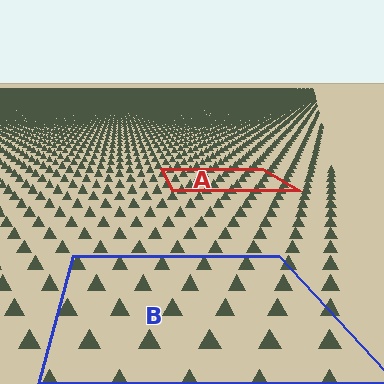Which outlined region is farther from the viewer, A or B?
Region A is farther from the viewer — the texture elements inside it appear smaller and more densely packed.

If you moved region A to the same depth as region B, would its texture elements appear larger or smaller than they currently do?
They would appear larger. At a closer depth, the same texture elements are projected at a bigger on-screen size.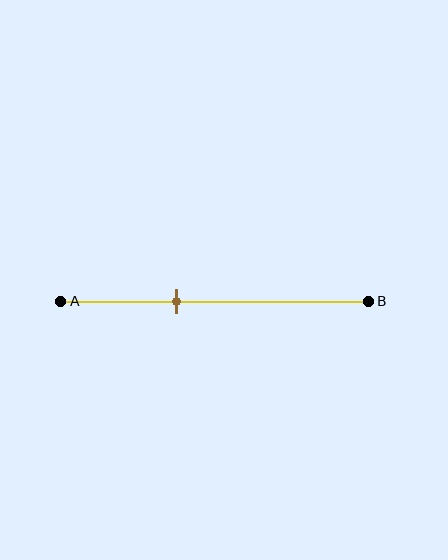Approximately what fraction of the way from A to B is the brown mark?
The brown mark is approximately 40% of the way from A to B.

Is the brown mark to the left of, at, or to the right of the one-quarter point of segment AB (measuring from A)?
The brown mark is to the right of the one-quarter point of segment AB.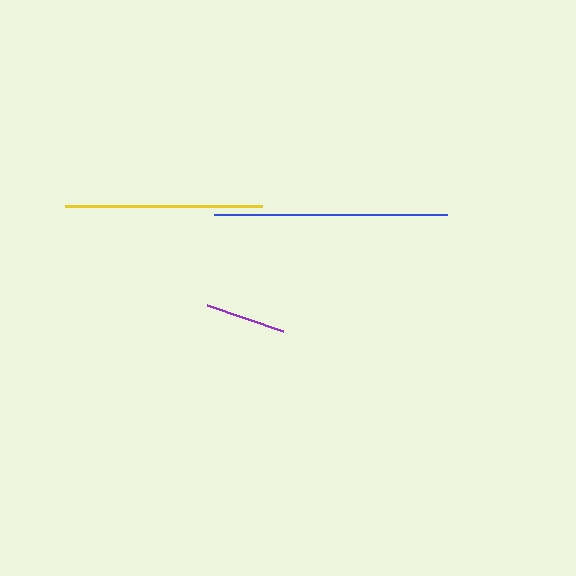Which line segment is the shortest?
The purple line is the shortest at approximately 80 pixels.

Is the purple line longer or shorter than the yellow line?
The yellow line is longer than the purple line.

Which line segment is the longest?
The blue line is the longest at approximately 233 pixels.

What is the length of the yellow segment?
The yellow segment is approximately 197 pixels long.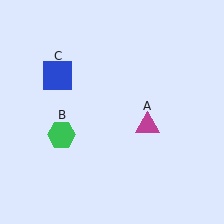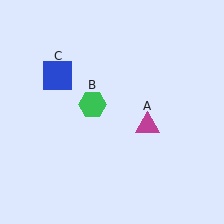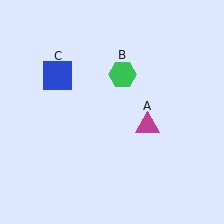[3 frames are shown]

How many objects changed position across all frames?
1 object changed position: green hexagon (object B).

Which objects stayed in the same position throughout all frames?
Magenta triangle (object A) and blue square (object C) remained stationary.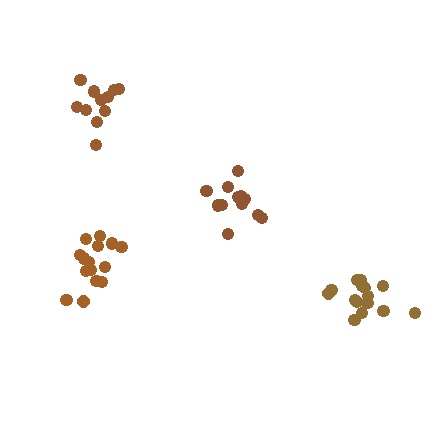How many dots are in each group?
Group 1: 11 dots, Group 2: 14 dots, Group 3: 15 dots, Group 4: 16 dots (56 total).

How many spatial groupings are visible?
There are 4 spatial groupings.